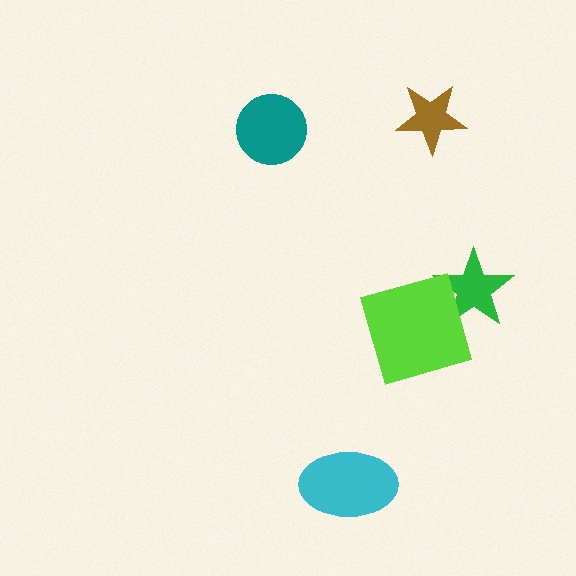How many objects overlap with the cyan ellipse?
0 objects overlap with the cyan ellipse.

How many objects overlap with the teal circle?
0 objects overlap with the teal circle.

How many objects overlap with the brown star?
0 objects overlap with the brown star.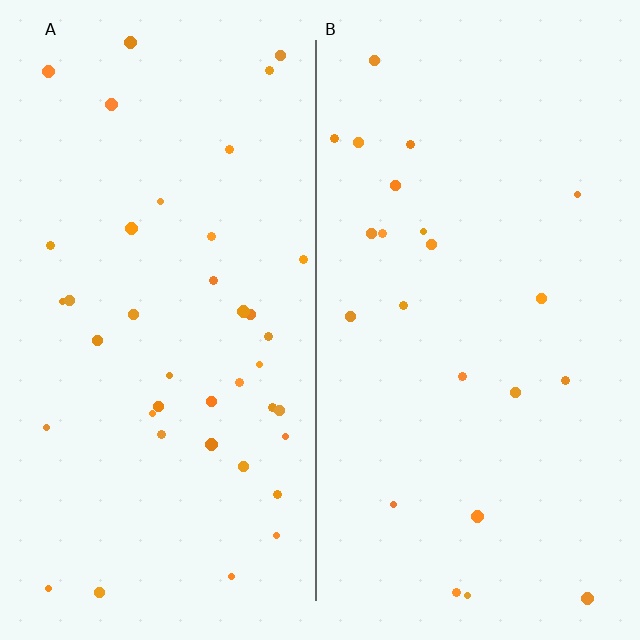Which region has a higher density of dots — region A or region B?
A (the left).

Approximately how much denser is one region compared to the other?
Approximately 1.8× — region A over region B.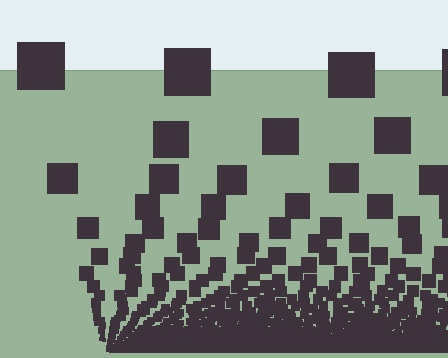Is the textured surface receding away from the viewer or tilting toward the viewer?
The surface appears to tilt toward the viewer. Texture elements get larger and sparser toward the top.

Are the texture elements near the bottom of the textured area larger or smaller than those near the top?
Smaller. The gradient is inverted — elements near the bottom are smaller and denser.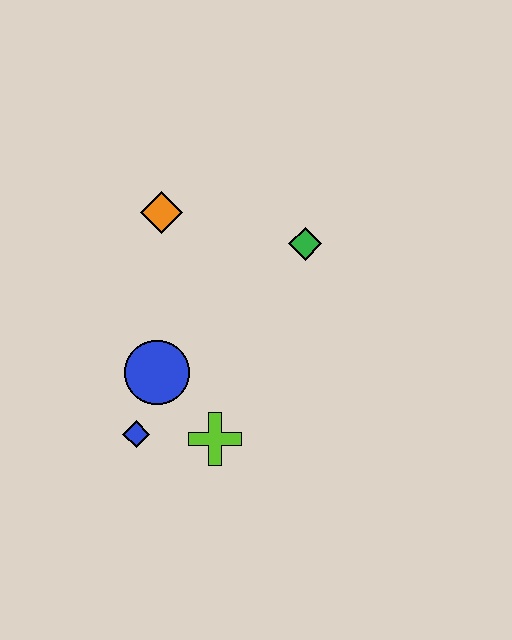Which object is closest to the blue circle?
The blue diamond is closest to the blue circle.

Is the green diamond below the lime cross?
No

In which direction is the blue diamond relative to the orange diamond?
The blue diamond is below the orange diamond.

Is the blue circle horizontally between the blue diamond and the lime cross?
Yes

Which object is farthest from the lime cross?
The orange diamond is farthest from the lime cross.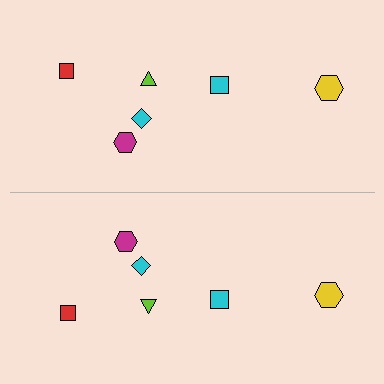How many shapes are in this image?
There are 12 shapes in this image.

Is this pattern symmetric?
Yes, this pattern has bilateral (reflection) symmetry.